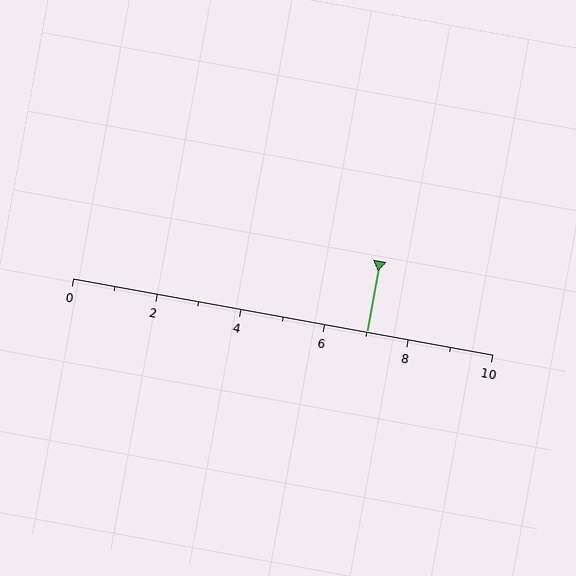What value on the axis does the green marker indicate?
The marker indicates approximately 7.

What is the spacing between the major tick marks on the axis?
The major ticks are spaced 2 apart.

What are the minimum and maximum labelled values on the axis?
The axis runs from 0 to 10.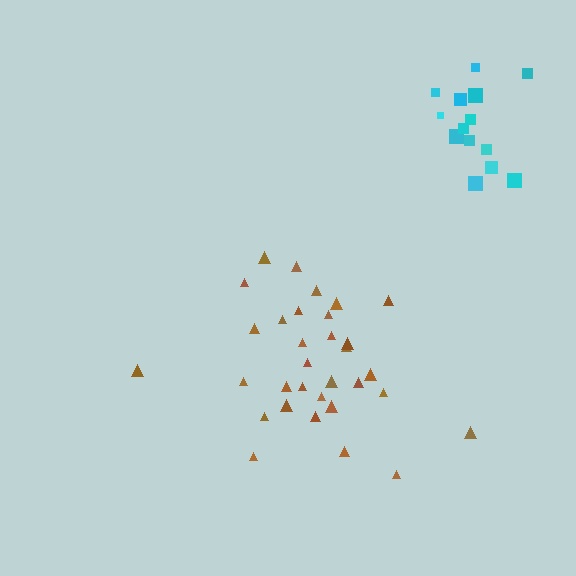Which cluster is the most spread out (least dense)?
Cyan.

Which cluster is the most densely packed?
Brown.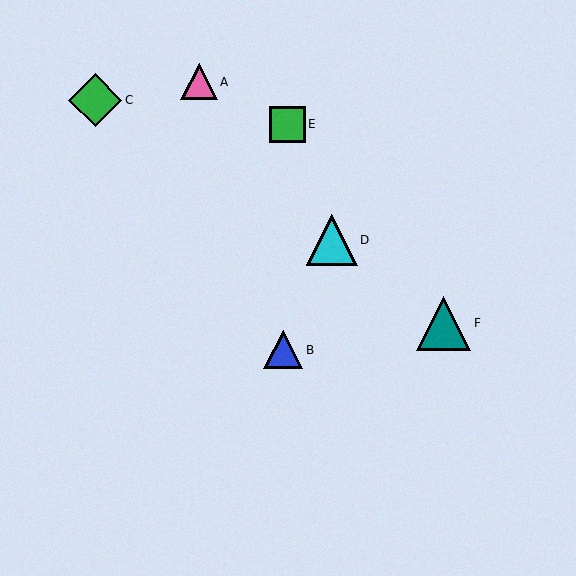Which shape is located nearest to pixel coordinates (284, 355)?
The blue triangle (labeled B) at (283, 350) is nearest to that location.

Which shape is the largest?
The teal triangle (labeled F) is the largest.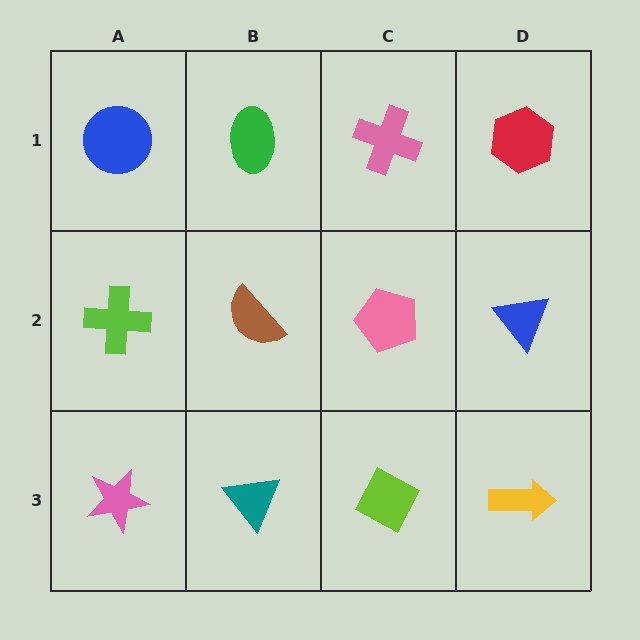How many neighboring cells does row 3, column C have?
3.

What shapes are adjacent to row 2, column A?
A blue circle (row 1, column A), a pink star (row 3, column A), a brown semicircle (row 2, column B).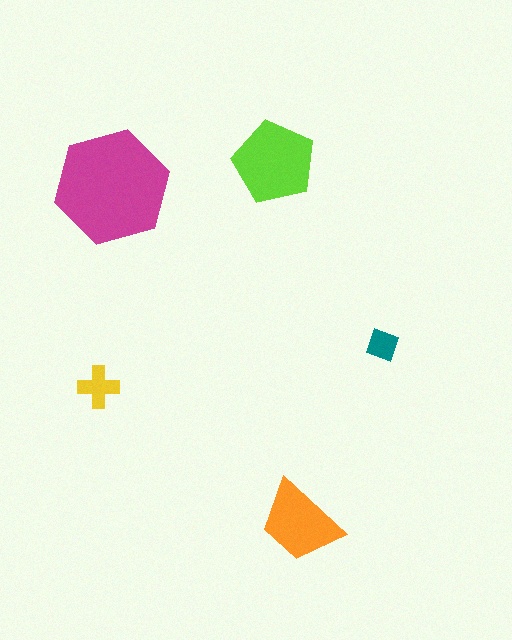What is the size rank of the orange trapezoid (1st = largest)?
3rd.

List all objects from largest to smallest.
The magenta hexagon, the lime pentagon, the orange trapezoid, the yellow cross, the teal square.